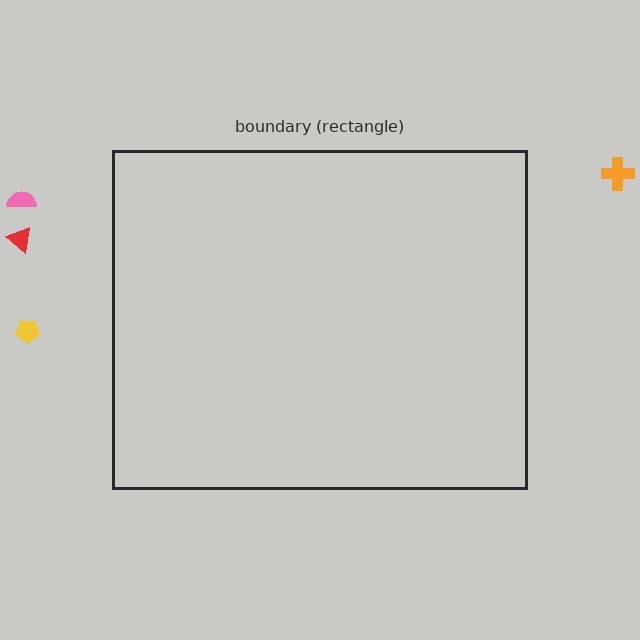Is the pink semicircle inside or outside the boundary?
Outside.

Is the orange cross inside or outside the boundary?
Outside.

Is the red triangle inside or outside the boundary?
Outside.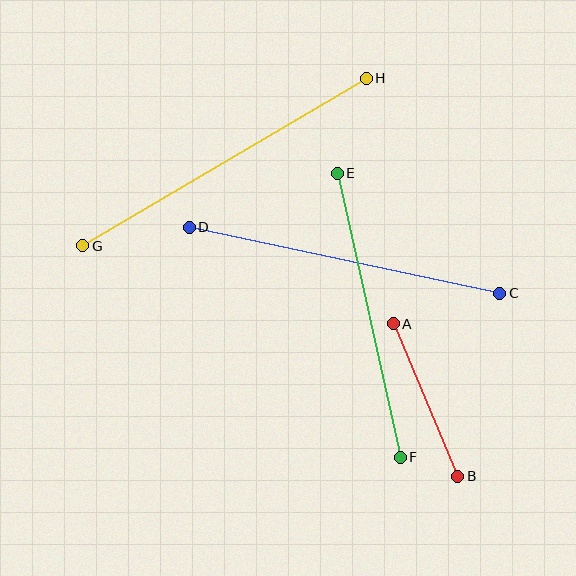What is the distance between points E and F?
The distance is approximately 291 pixels.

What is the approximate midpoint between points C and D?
The midpoint is at approximately (345, 260) pixels.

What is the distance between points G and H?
The distance is approximately 329 pixels.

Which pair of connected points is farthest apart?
Points G and H are farthest apart.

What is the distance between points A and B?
The distance is approximately 166 pixels.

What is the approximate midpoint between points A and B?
The midpoint is at approximately (426, 400) pixels.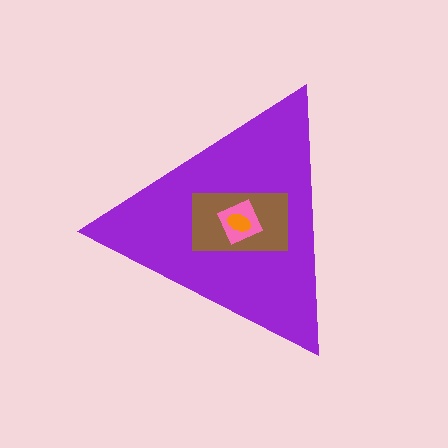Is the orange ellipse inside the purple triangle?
Yes.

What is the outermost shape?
The purple triangle.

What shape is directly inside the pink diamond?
The orange ellipse.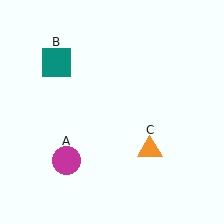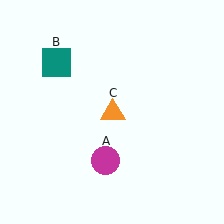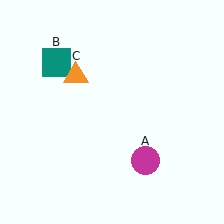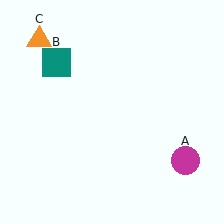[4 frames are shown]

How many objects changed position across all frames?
2 objects changed position: magenta circle (object A), orange triangle (object C).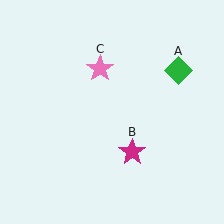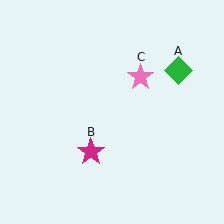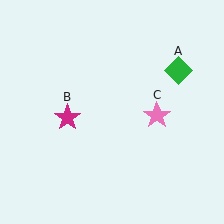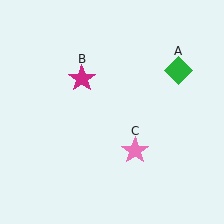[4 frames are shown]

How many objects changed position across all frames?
2 objects changed position: magenta star (object B), pink star (object C).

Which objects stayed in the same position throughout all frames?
Green diamond (object A) remained stationary.